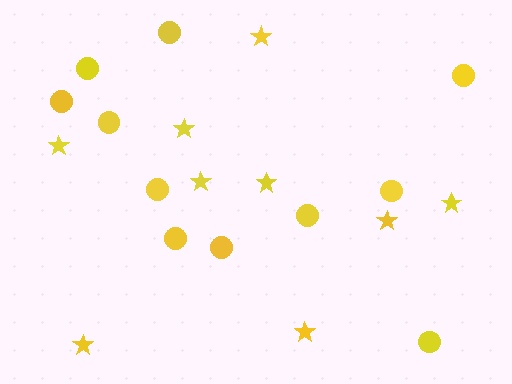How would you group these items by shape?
There are 2 groups: one group of circles (11) and one group of stars (9).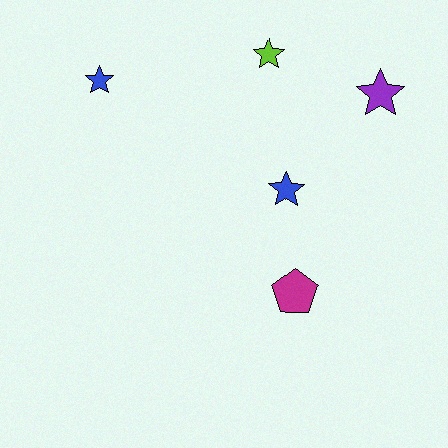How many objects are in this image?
There are 5 objects.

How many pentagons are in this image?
There is 1 pentagon.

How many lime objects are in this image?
There is 1 lime object.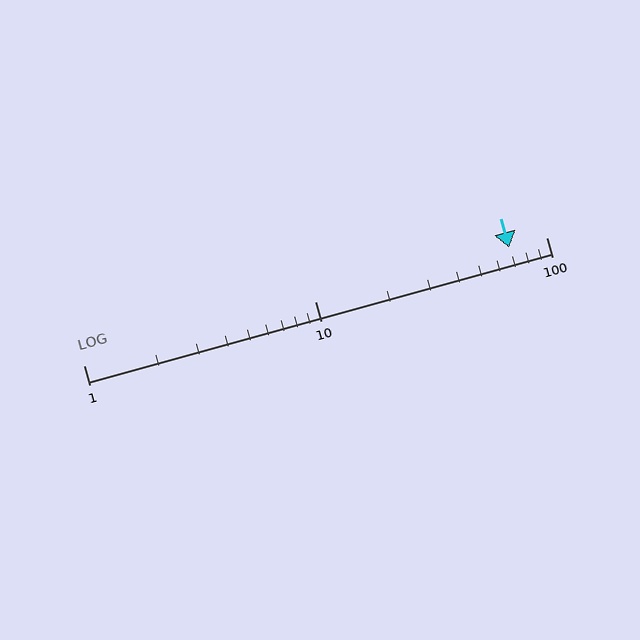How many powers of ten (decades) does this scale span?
The scale spans 2 decades, from 1 to 100.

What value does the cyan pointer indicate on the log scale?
The pointer indicates approximately 69.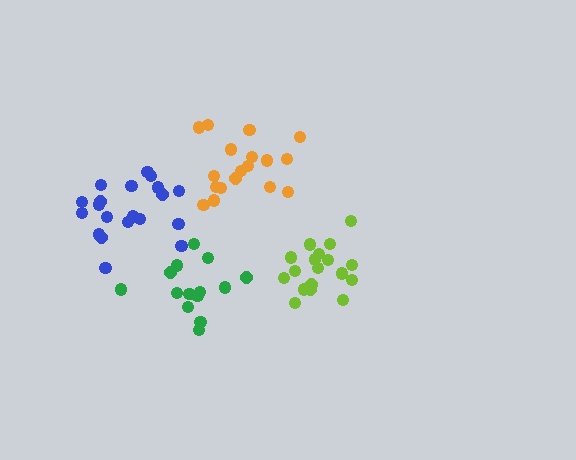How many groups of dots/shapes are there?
There are 4 groups.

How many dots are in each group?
Group 1: 14 dots, Group 2: 18 dots, Group 3: 20 dots, Group 4: 18 dots (70 total).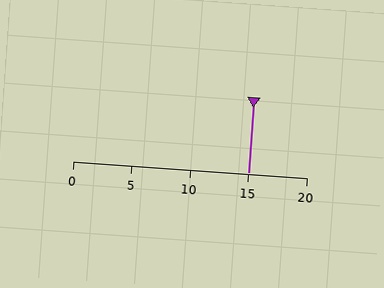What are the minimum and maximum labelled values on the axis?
The axis runs from 0 to 20.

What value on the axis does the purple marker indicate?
The marker indicates approximately 15.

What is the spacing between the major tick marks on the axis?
The major ticks are spaced 5 apart.